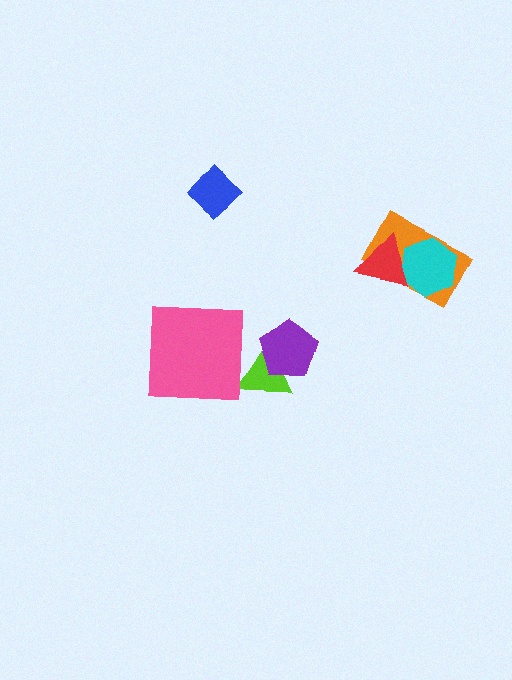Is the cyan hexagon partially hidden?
Yes, it is partially covered by another shape.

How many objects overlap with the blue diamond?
0 objects overlap with the blue diamond.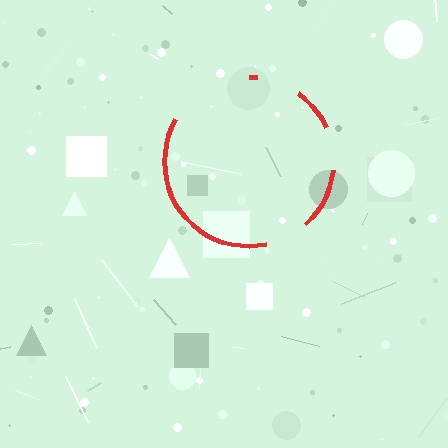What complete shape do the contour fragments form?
The contour fragments form a circle.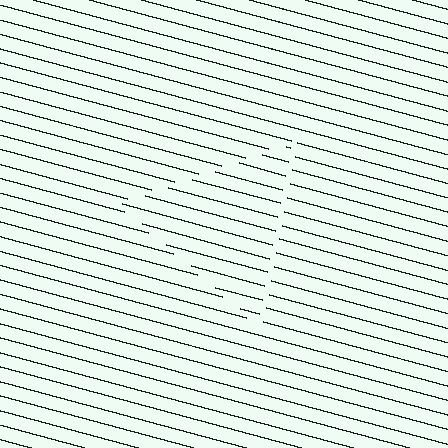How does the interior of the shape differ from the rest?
The interior of the shape contains the same grating, shifted by half a period — the contour is defined by the phase discontinuity where line-ends from the inner and outer gratings abut.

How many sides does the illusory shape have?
3 sides — the line-ends trace a triangle.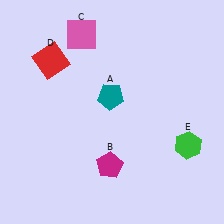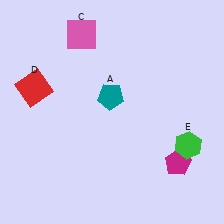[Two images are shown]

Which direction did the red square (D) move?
The red square (D) moved down.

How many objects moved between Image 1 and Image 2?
2 objects moved between the two images.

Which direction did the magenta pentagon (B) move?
The magenta pentagon (B) moved right.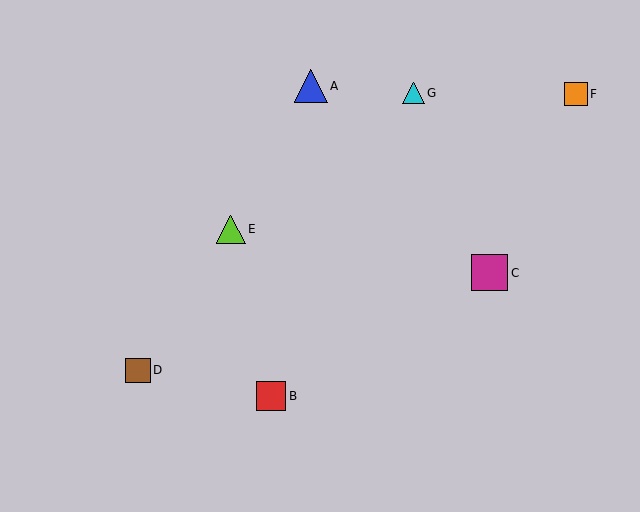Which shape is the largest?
The magenta square (labeled C) is the largest.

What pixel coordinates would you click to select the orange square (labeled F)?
Click at (576, 94) to select the orange square F.